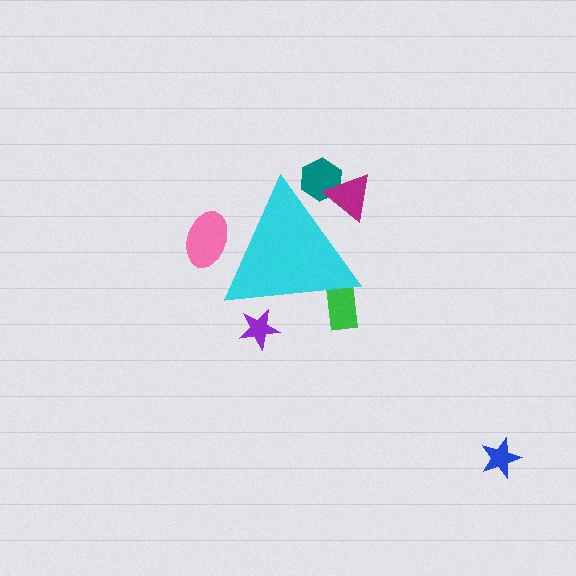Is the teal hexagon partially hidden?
Yes, the teal hexagon is partially hidden behind the cyan triangle.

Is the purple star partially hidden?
Yes, the purple star is partially hidden behind the cyan triangle.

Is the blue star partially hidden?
No, the blue star is fully visible.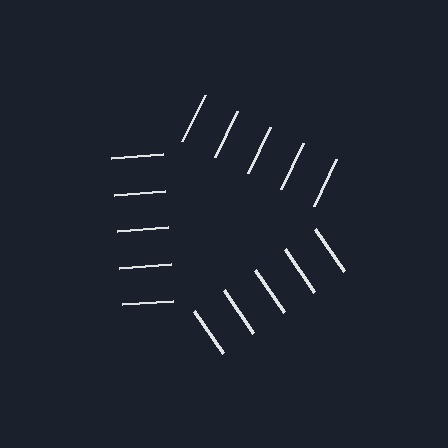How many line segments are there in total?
15 — 5 along each of the 3 edges.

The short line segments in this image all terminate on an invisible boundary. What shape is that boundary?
An illusory triangle — the line segments terminate on its edges but no continuous stroke is drawn.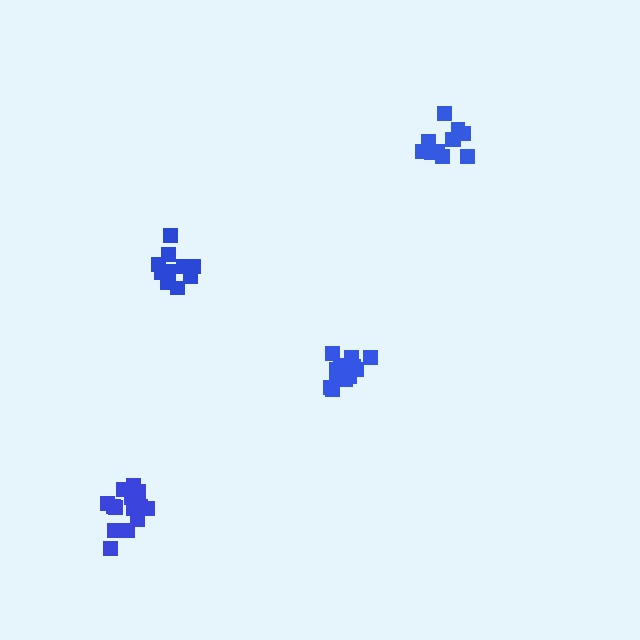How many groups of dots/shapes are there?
There are 4 groups.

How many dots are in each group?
Group 1: 11 dots, Group 2: 16 dots, Group 3: 11 dots, Group 4: 13 dots (51 total).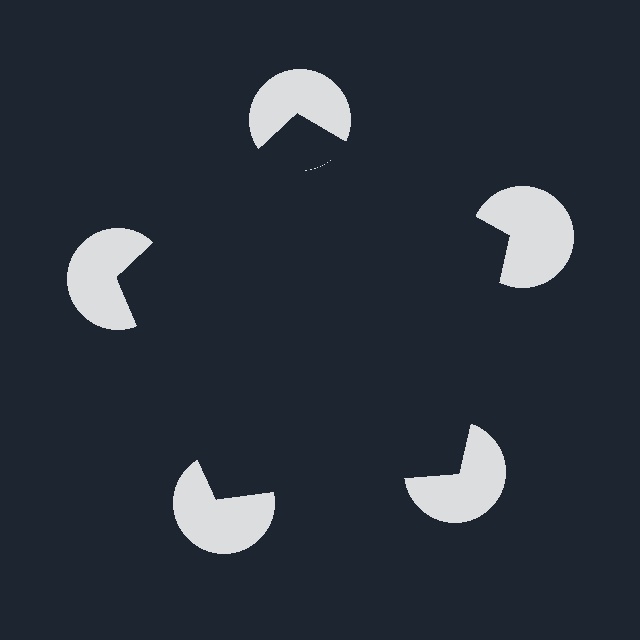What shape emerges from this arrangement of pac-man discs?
An illusory pentagon — its edges are inferred from the aligned wedge cuts in the pac-man discs, not physically drawn.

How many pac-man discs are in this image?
There are 5 — one at each vertex of the illusory pentagon.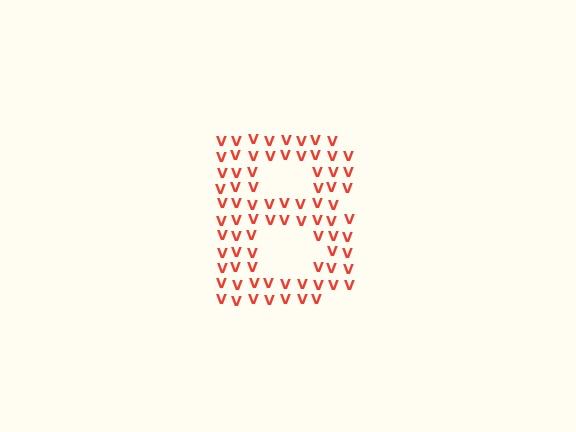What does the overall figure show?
The overall figure shows the letter B.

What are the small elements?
The small elements are letter V's.